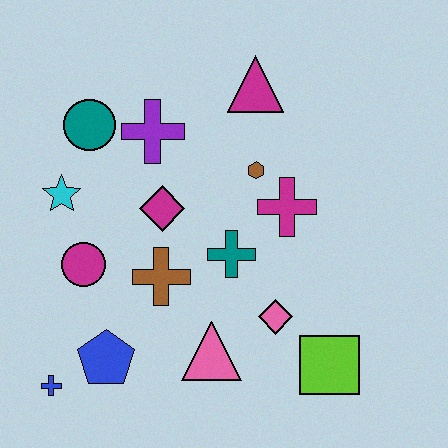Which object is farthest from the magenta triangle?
The blue cross is farthest from the magenta triangle.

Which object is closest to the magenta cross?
The brown hexagon is closest to the magenta cross.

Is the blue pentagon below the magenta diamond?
Yes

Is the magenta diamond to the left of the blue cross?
No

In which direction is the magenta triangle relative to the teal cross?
The magenta triangle is above the teal cross.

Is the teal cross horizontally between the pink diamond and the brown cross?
Yes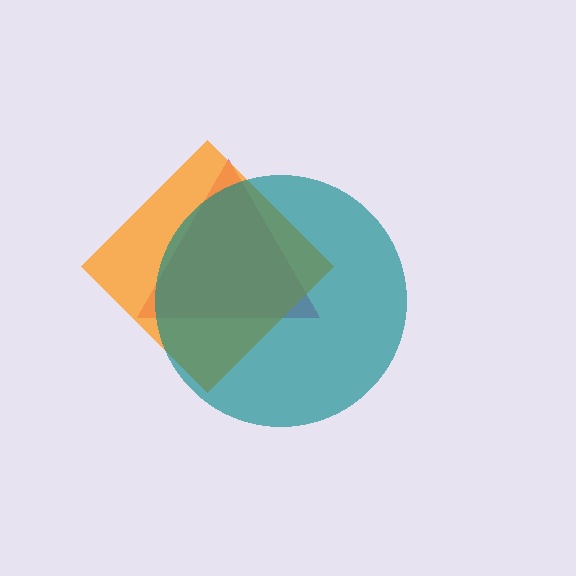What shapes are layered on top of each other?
The layered shapes are: a magenta triangle, an orange diamond, a teal circle.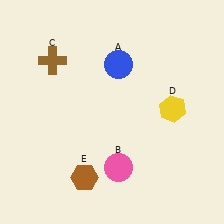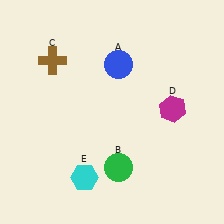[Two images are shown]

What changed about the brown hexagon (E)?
In Image 1, E is brown. In Image 2, it changed to cyan.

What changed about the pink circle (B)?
In Image 1, B is pink. In Image 2, it changed to green.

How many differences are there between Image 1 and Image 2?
There are 3 differences between the two images.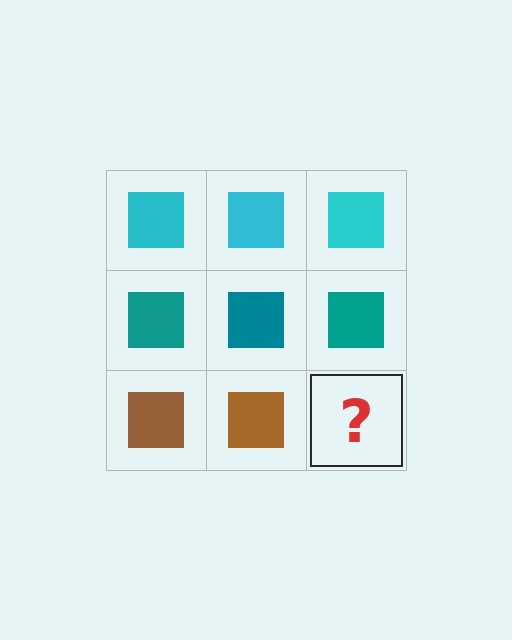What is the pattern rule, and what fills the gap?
The rule is that each row has a consistent color. The gap should be filled with a brown square.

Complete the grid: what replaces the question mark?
The question mark should be replaced with a brown square.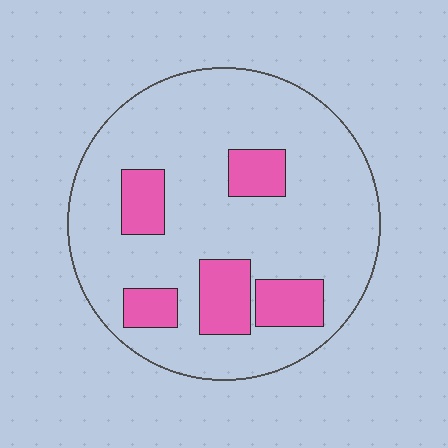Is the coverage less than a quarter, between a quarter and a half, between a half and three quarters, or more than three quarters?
Less than a quarter.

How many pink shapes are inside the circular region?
5.